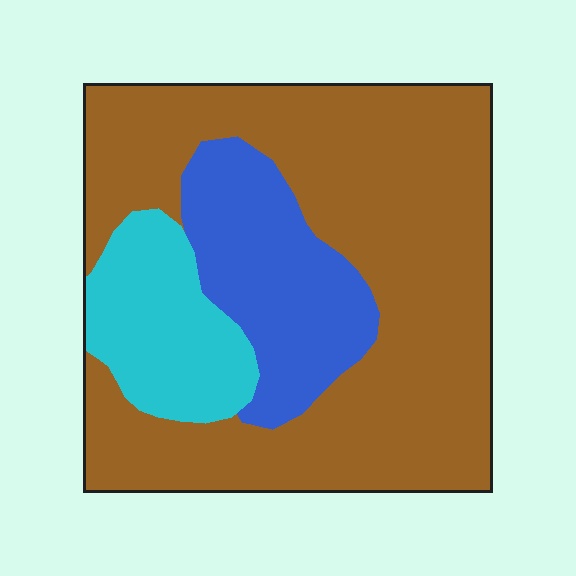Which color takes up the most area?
Brown, at roughly 65%.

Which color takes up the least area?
Cyan, at roughly 15%.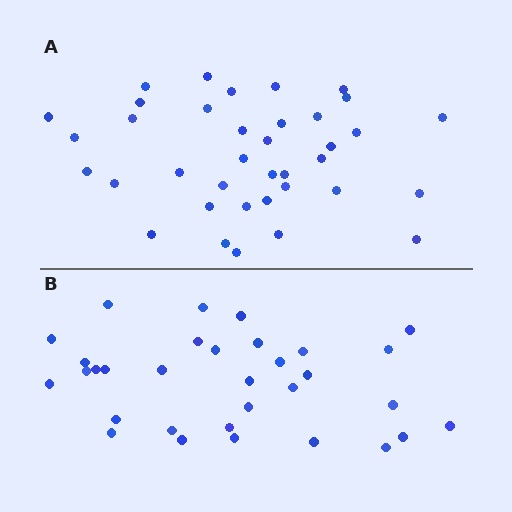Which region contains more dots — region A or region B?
Region A (the top region) has more dots.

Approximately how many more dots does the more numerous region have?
Region A has about 5 more dots than region B.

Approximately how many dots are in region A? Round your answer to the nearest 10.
About 40 dots. (The exact count is 37, which rounds to 40.)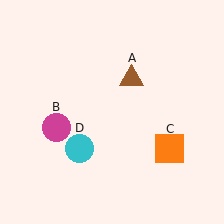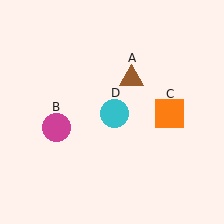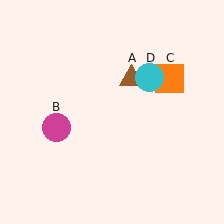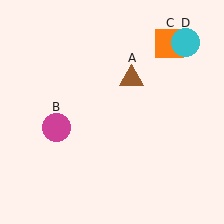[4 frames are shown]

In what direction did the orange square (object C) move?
The orange square (object C) moved up.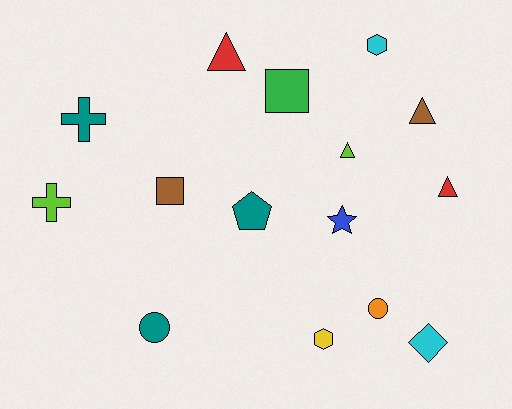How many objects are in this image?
There are 15 objects.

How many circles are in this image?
There are 2 circles.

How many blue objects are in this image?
There is 1 blue object.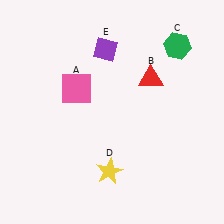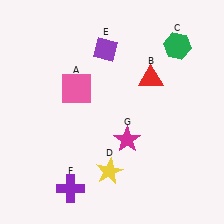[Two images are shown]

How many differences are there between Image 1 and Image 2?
There are 2 differences between the two images.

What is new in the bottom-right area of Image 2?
A magenta star (G) was added in the bottom-right area of Image 2.